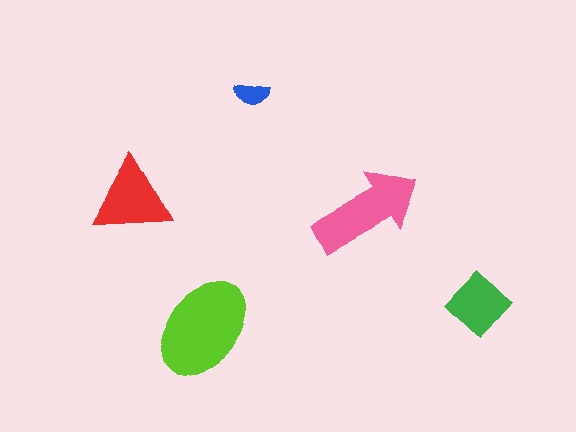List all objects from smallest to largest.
The blue semicircle, the green diamond, the red triangle, the pink arrow, the lime ellipse.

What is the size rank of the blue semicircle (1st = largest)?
5th.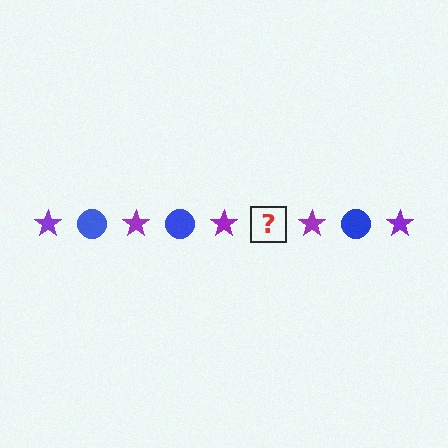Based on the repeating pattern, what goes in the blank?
The blank should be a blue circle.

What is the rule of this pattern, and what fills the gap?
The rule is that the pattern alternates between purple star and blue circle. The gap should be filled with a blue circle.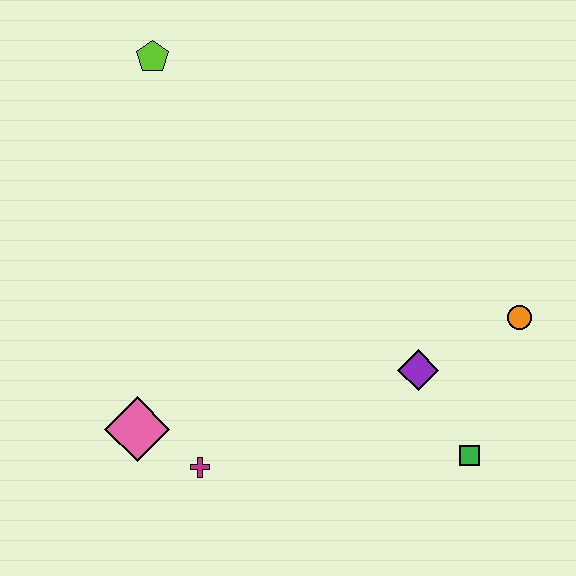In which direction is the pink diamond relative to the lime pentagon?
The pink diamond is below the lime pentagon.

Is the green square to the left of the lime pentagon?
No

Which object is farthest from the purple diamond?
The lime pentagon is farthest from the purple diamond.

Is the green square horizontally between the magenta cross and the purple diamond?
No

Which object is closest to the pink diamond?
The magenta cross is closest to the pink diamond.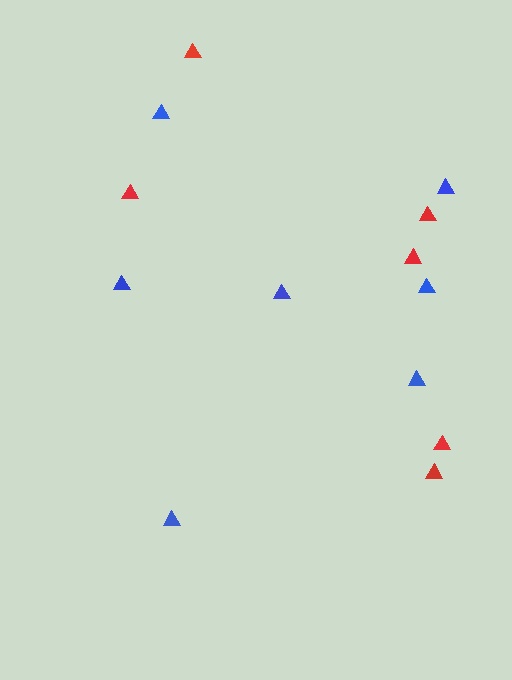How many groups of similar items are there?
There are 2 groups: one group of blue triangles (7) and one group of red triangles (6).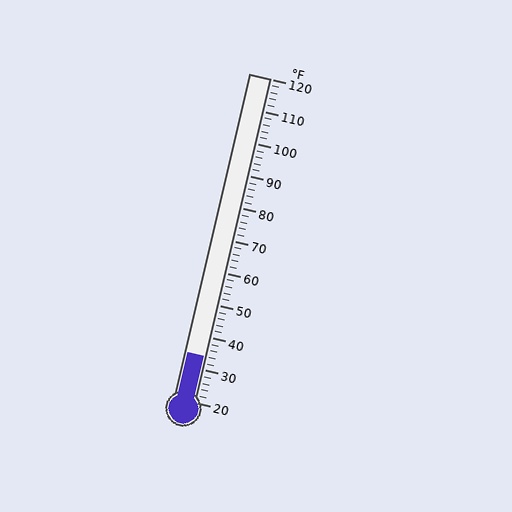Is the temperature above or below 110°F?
The temperature is below 110°F.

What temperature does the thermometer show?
The thermometer shows approximately 34°F.